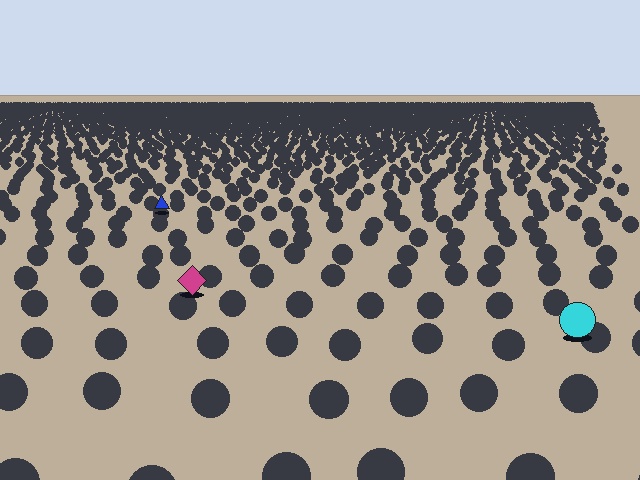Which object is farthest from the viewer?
The blue triangle is farthest from the viewer. It appears smaller and the ground texture around it is denser.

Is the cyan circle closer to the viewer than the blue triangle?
Yes. The cyan circle is closer — you can tell from the texture gradient: the ground texture is coarser near it.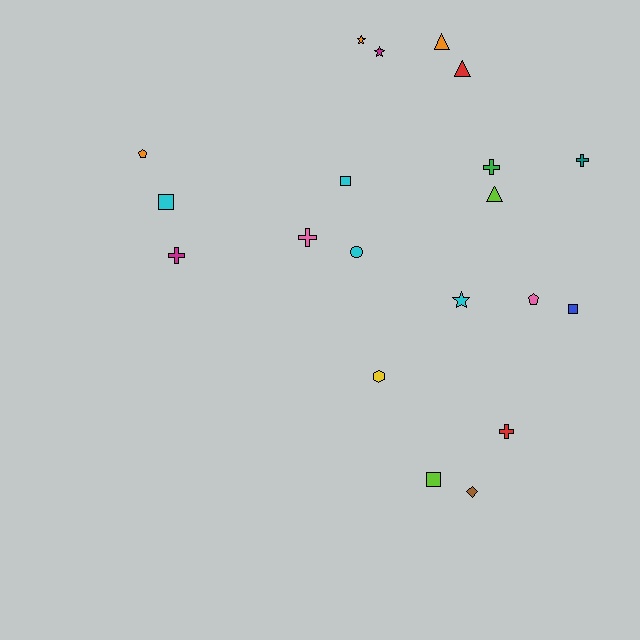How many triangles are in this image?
There are 3 triangles.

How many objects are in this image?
There are 20 objects.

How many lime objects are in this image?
There are 2 lime objects.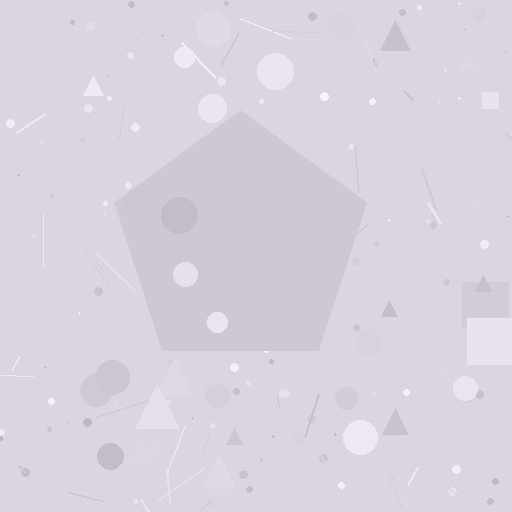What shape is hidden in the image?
A pentagon is hidden in the image.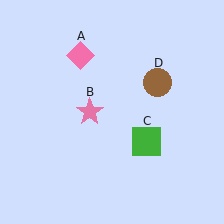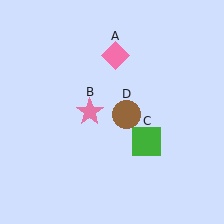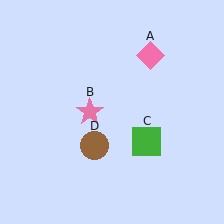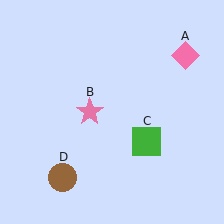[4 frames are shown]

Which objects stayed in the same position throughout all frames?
Pink star (object B) and green square (object C) remained stationary.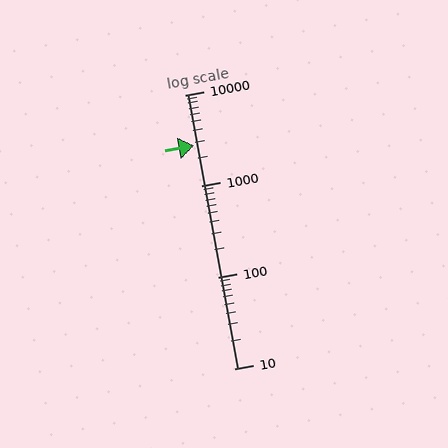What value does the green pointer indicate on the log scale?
The pointer indicates approximately 2800.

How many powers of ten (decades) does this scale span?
The scale spans 3 decades, from 10 to 10000.